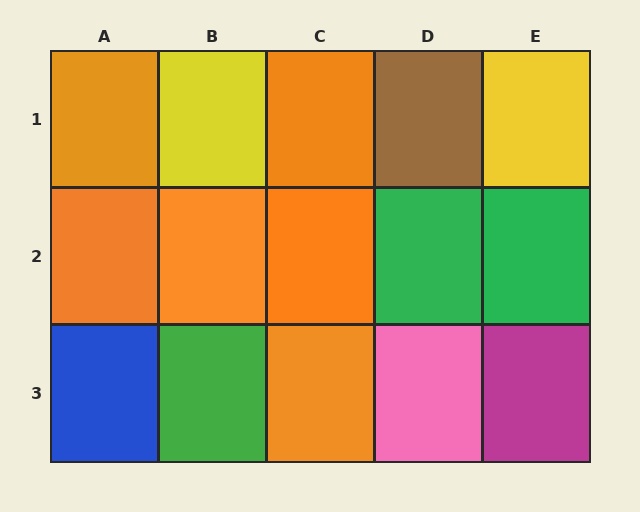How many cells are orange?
6 cells are orange.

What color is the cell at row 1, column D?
Brown.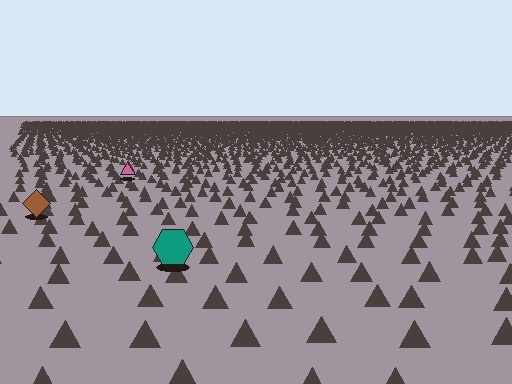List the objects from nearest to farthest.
From nearest to farthest: the teal hexagon, the brown diamond, the pink triangle.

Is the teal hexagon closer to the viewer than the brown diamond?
Yes. The teal hexagon is closer — you can tell from the texture gradient: the ground texture is coarser near it.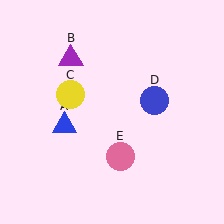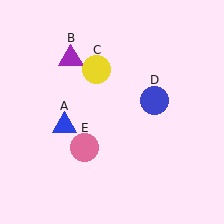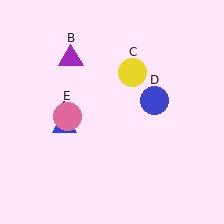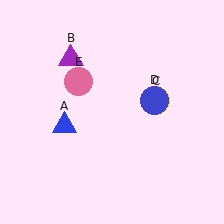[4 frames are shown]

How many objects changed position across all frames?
2 objects changed position: yellow circle (object C), pink circle (object E).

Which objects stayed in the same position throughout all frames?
Blue triangle (object A) and purple triangle (object B) and blue circle (object D) remained stationary.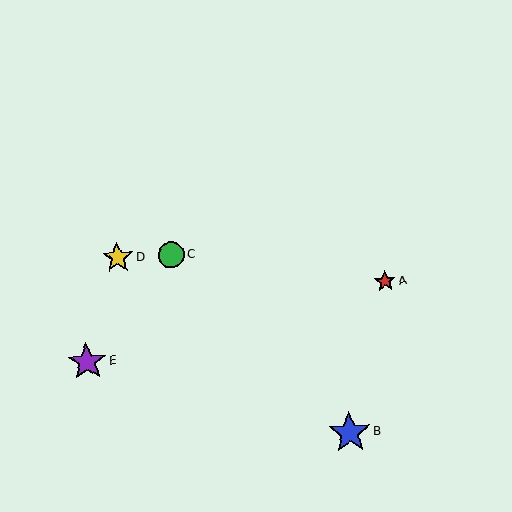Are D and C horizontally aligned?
Yes, both are at y≈258.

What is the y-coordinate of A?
Object A is at y≈281.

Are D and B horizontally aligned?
No, D is at y≈258 and B is at y≈433.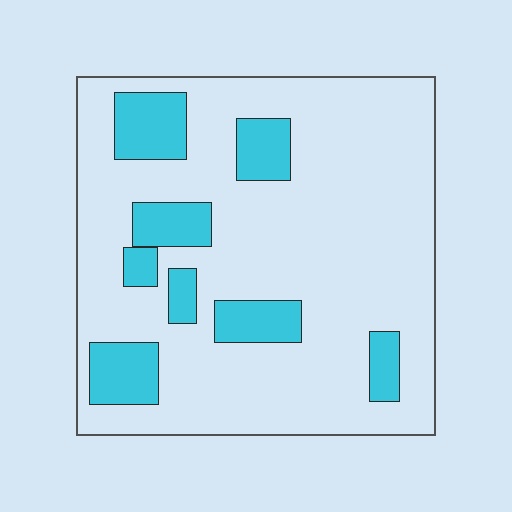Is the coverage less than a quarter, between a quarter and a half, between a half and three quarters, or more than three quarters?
Less than a quarter.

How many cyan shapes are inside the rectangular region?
8.